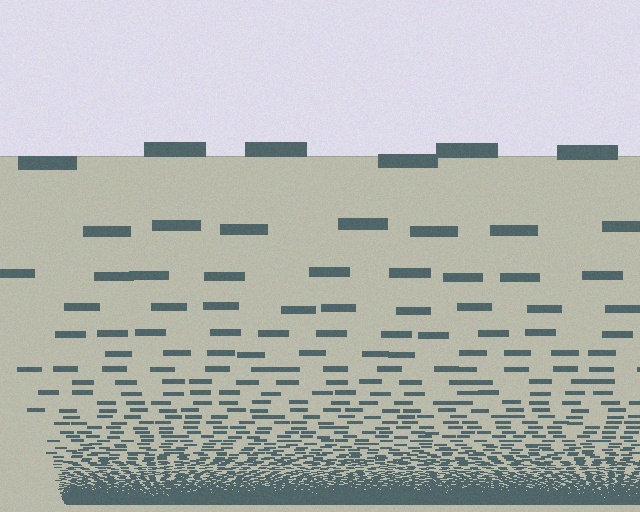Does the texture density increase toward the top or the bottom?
Density increases toward the bottom.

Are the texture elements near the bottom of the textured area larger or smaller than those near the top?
Smaller. The gradient is inverted — elements near the bottom are smaller and denser.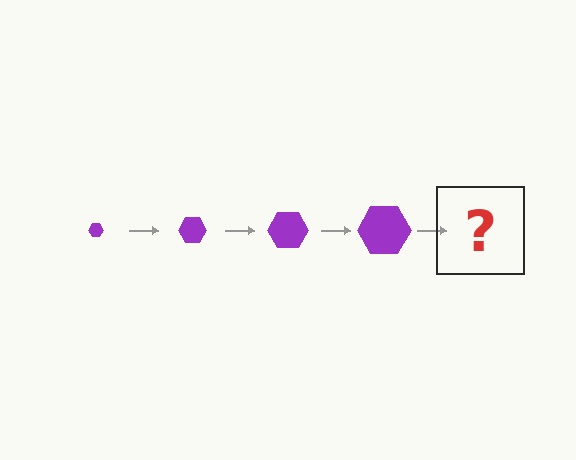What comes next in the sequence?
The next element should be a purple hexagon, larger than the previous one.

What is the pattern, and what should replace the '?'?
The pattern is that the hexagon gets progressively larger each step. The '?' should be a purple hexagon, larger than the previous one.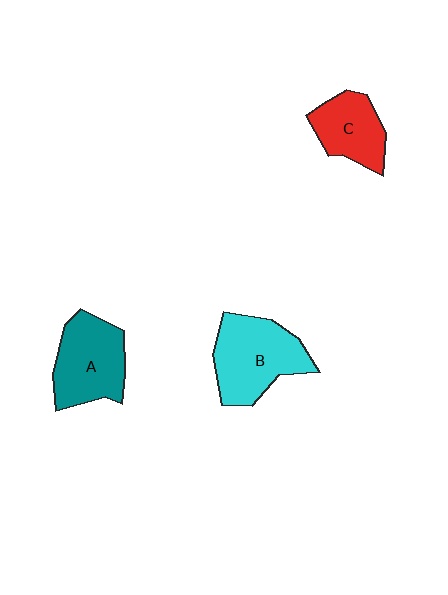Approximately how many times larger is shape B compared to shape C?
Approximately 1.5 times.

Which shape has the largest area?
Shape B (cyan).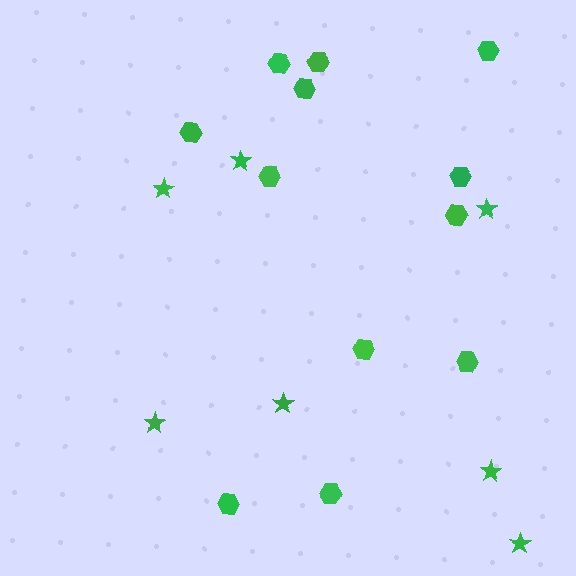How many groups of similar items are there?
There are 2 groups: one group of stars (7) and one group of hexagons (12).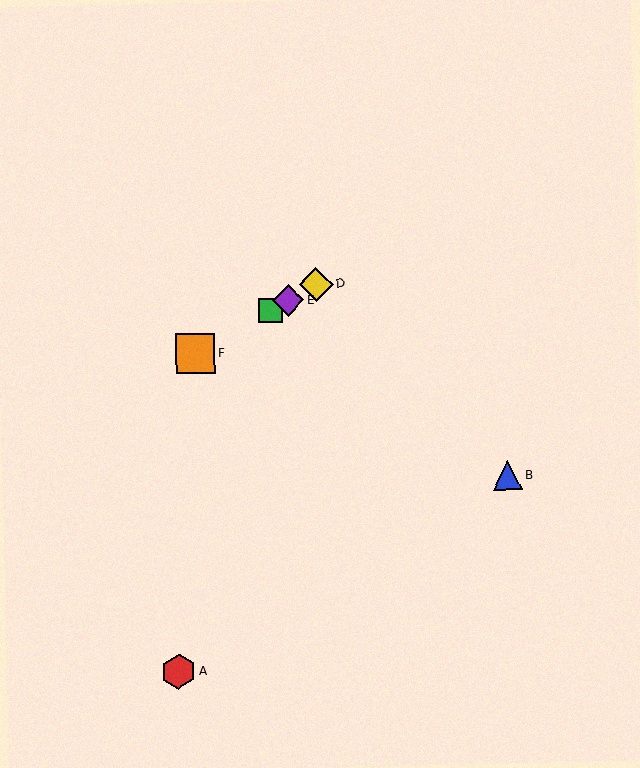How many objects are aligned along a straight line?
4 objects (C, D, E, F) are aligned along a straight line.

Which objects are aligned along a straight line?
Objects C, D, E, F are aligned along a straight line.